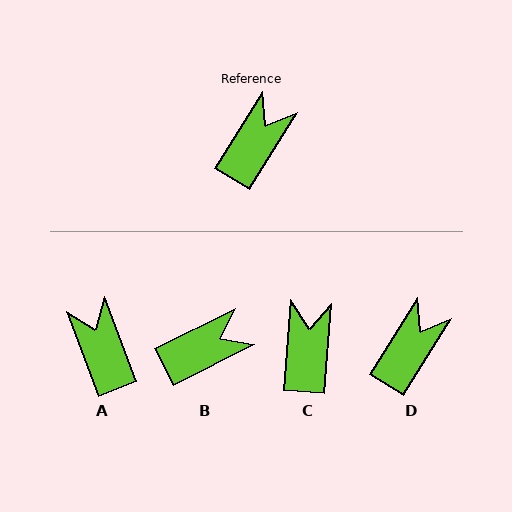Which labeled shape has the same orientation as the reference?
D.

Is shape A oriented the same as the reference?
No, it is off by about 53 degrees.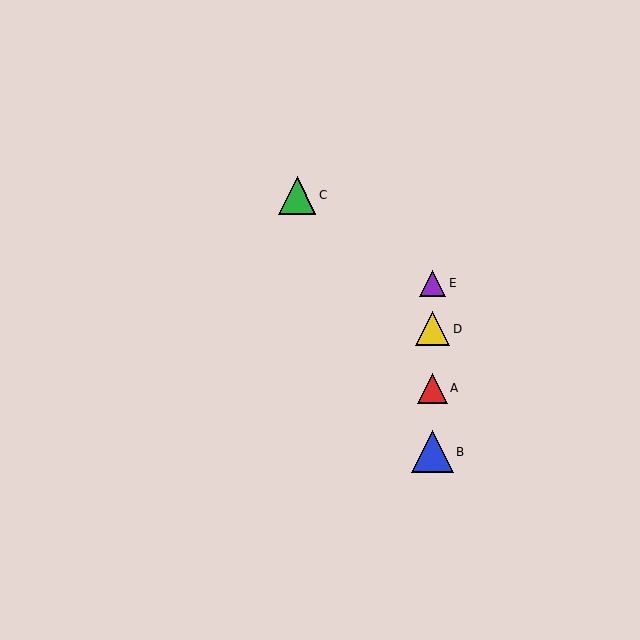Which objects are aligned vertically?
Objects A, B, D, E are aligned vertically.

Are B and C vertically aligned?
No, B is at x≈432 and C is at x≈297.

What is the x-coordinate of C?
Object C is at x≈297.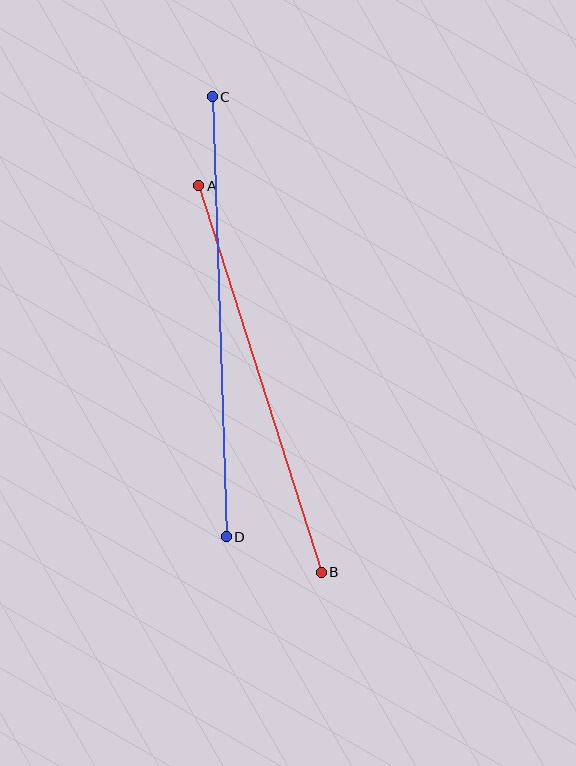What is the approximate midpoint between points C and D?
The midpoint is at approximately (219, 317) pixels.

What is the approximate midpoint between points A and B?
The midpoint is at approximately (260, 379) pixels.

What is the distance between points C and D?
The distance is approximately 440 pixels.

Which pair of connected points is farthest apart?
Points C and D are farthest apart.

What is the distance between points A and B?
The distance is approximately 405 pixels.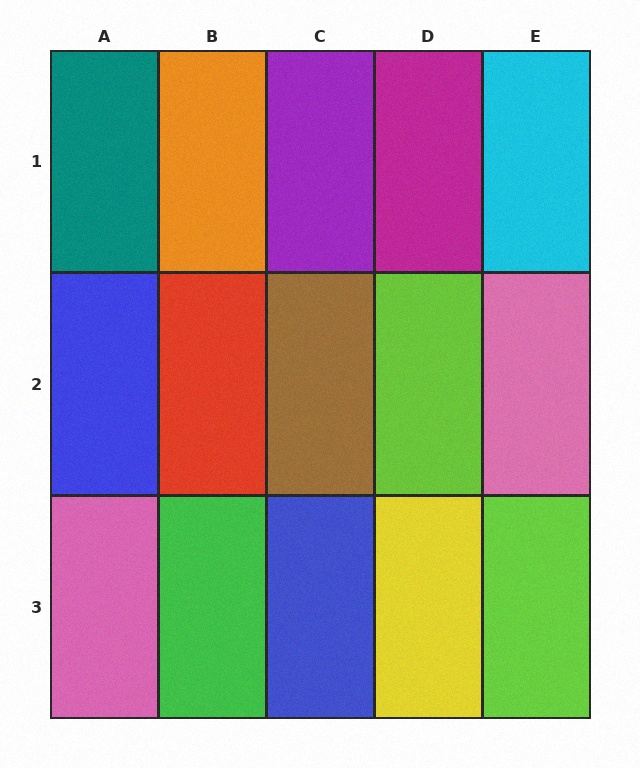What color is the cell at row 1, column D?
Magenta.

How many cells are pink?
2 cells are pink.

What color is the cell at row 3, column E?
Lime.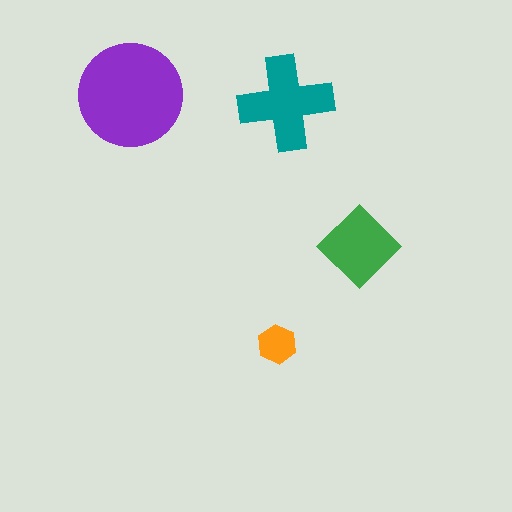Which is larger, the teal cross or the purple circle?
The purple circle.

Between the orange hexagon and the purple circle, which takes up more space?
The purple circle.